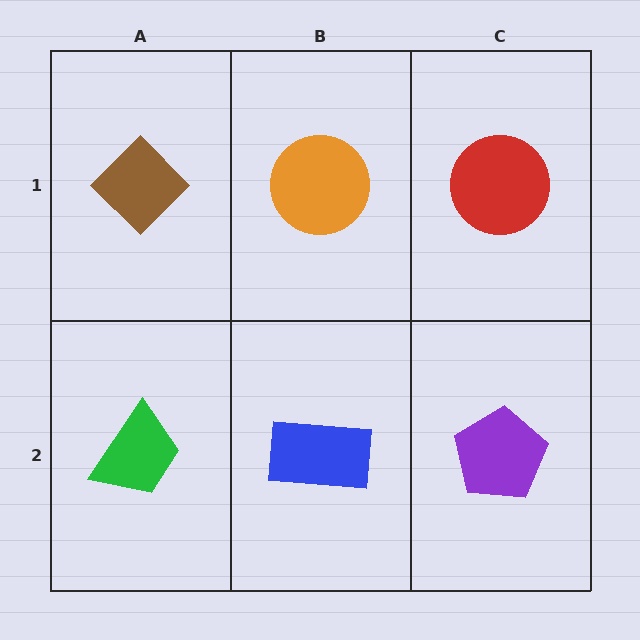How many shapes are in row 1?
3 shapes.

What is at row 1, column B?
An orange circle.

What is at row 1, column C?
A red circle.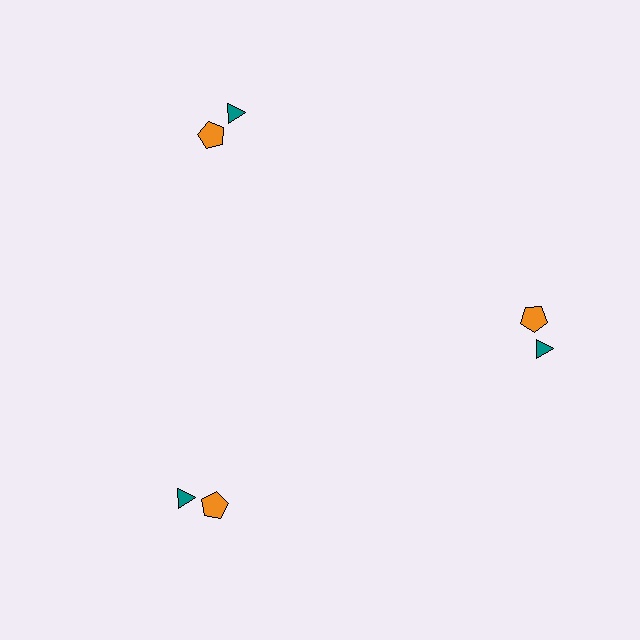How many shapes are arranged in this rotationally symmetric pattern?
There are 6 shapes, arranged in 3 groups of 2.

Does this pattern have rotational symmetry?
Yes, this pattern has 3-fold rotational symmetry. It looks the same after rotating 120 degrees around the center.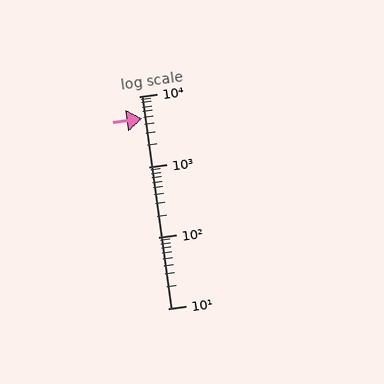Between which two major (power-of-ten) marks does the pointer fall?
The pointer is between 1000 and 10000.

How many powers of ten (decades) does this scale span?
The scale spans 3 decades, from 10 to 10000.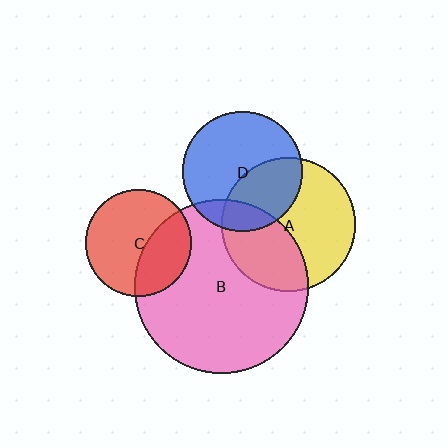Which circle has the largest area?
Circle B (pink).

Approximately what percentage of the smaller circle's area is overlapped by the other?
Approximately 40%.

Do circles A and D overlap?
Yes.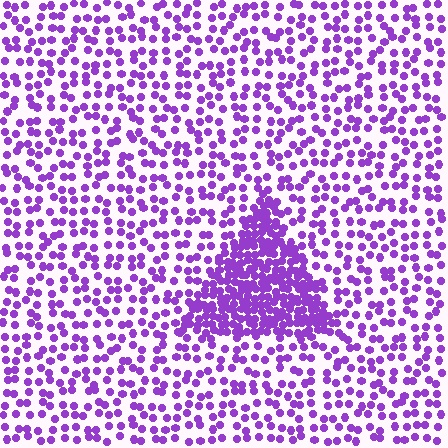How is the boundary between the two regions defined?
The boundary is defined by a change in element density (approximately 2.7x ratio). All elements are the same color, size, and shape.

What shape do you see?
I see a triangle.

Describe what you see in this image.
The image contains small purple elements arranged at two different densities. A triangle-shaped region is visible where the elements are more densely packed than the surrounding area.